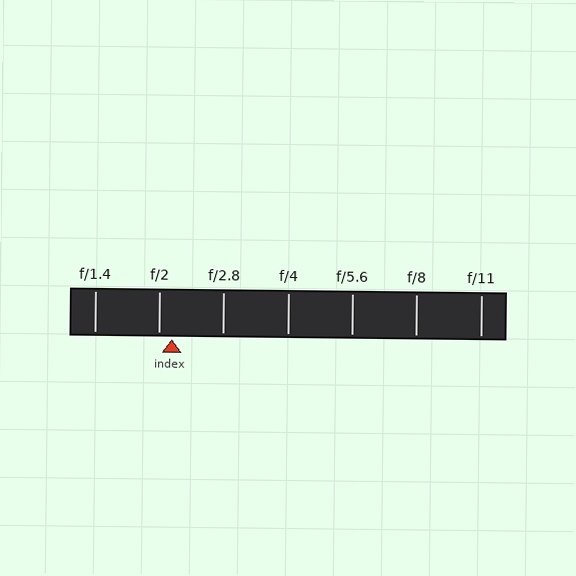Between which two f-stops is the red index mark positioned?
The index mark is between f/2 and f/2.8.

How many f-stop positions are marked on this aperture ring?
There are 7 f-stop positions marked.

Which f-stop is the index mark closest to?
The index mark is closest to f/2.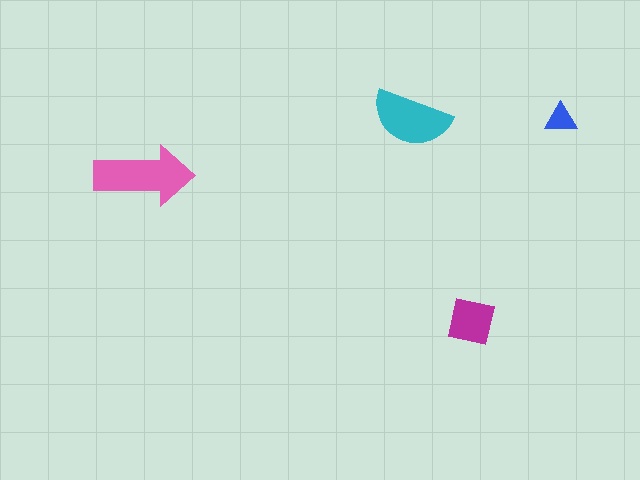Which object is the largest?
The pink arrow.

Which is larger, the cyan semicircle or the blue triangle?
The cyan semicircle.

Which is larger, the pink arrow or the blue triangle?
The pink arrow.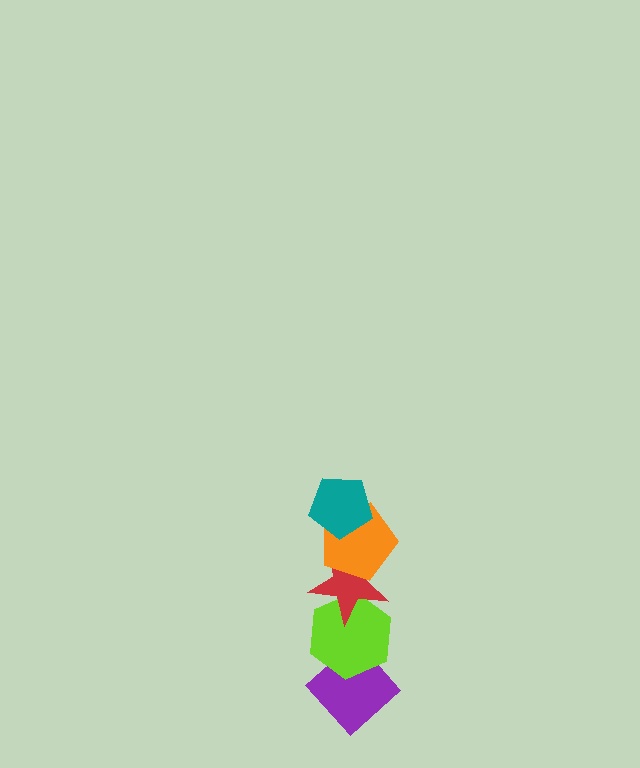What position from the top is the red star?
The red star is 3rd from the top.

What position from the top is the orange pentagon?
The orange pentagon is 2nd from the top.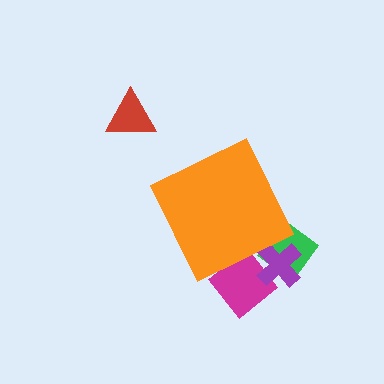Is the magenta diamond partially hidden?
Yes, the magenta diamond is partially hidden behind the orange diamond.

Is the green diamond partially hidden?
Yes, the green diamond is partially hidden behind the orange diamond.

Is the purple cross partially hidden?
Yes, the purple cross is partially hidden behind the orange diamond.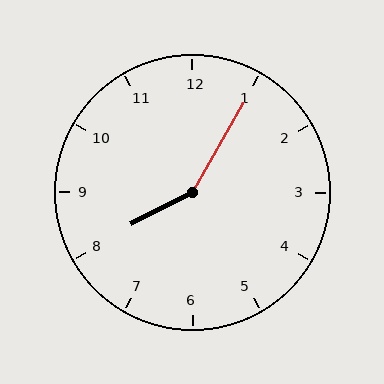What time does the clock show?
8:05.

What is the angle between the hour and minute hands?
Approximately 148 degrees.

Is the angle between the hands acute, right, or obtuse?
It is obtuse.